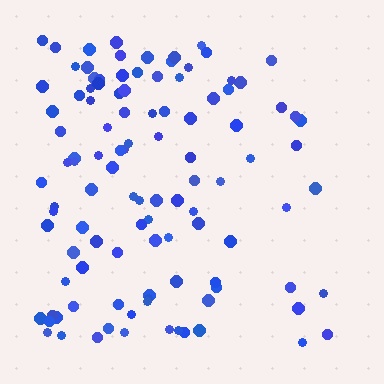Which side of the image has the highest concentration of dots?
The left.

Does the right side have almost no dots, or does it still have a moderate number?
Still a moderate number, just noticeably fewer than the left.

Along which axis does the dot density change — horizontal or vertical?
Horizontal.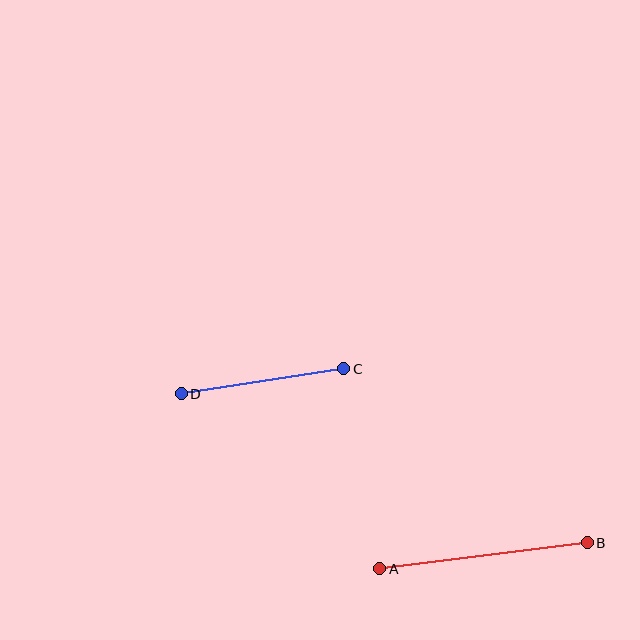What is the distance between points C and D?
The distance is approximately 165 pixels.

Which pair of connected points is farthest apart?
Points A and B are farthest apart.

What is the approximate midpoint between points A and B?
The midpoint is at approximately (483, 556) pixels.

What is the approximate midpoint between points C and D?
The midpoint is at approximately (263, 381) pixels.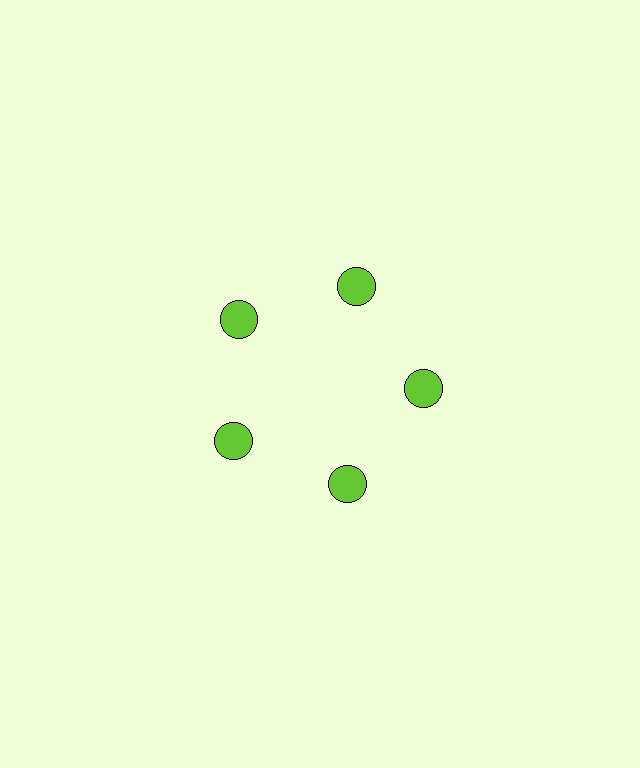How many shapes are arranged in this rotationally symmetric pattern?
There are 5 shapes, arranged in 5 groups of 1.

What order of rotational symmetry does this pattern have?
This pattern has 5-fold rotational symmetry.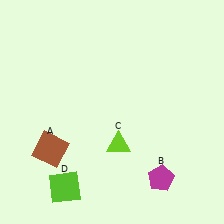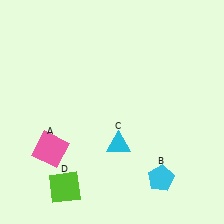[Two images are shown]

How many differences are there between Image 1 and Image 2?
There are 3 differences between the two images.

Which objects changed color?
A changed from brown to pink. B changed from magenta to cyan. C changed from lime to cyan.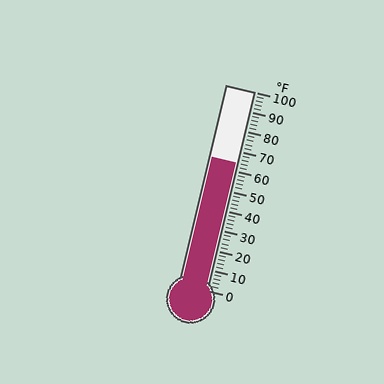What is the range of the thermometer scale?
The thermometer scale ranges from 0°F to 100°F.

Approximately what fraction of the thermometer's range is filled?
The thermometer is filled to approximately 65% of its range.